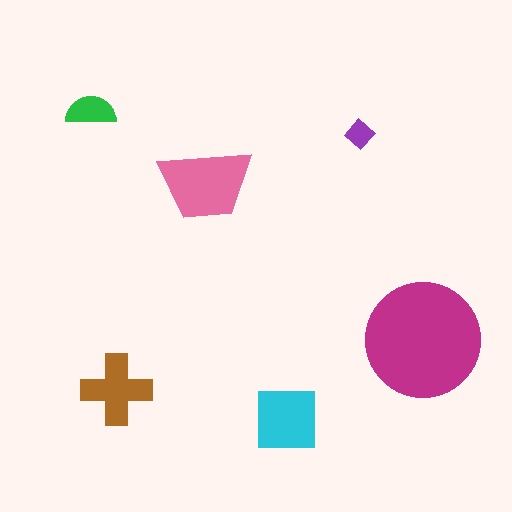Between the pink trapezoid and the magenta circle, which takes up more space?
The magenta circle.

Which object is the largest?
The magenta circle.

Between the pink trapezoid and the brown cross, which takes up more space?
The pink trapezoid.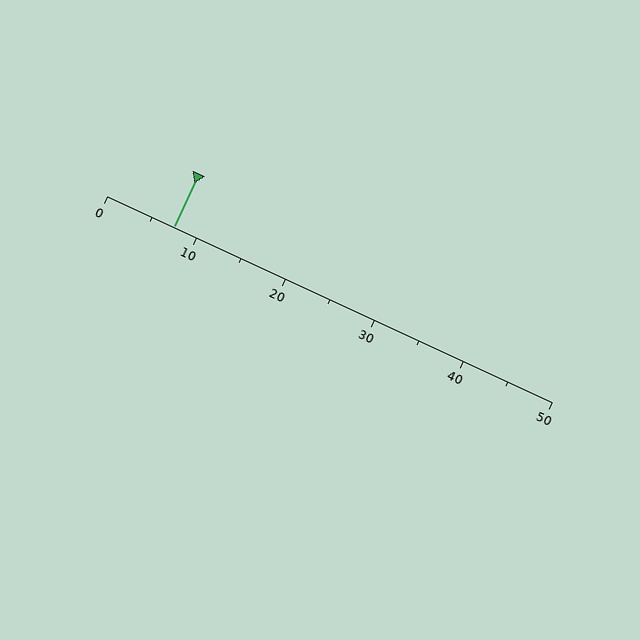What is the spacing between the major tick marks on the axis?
The major ticks are spaced 10 apart.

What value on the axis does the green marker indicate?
The marker indicates approximately 7.5.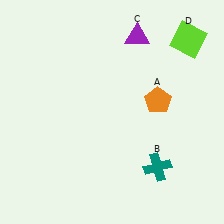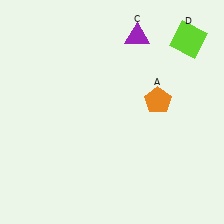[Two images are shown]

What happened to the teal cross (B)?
The teal cross (B) was removed in Image 2. It was in the bottom-right area of Image 1.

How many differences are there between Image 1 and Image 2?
There is 1 difference between the two images.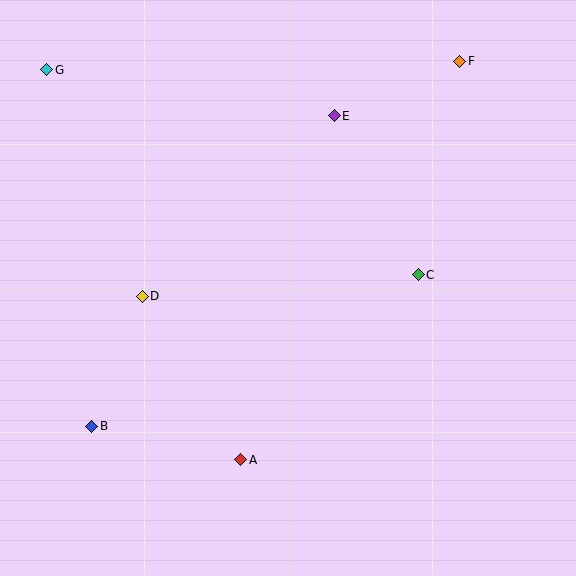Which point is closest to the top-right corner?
Point F is closest to the top-right corner.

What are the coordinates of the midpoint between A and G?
The midpoint between A and G is at (144, 265).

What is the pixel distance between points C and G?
The distance between C and G is 424 pixels.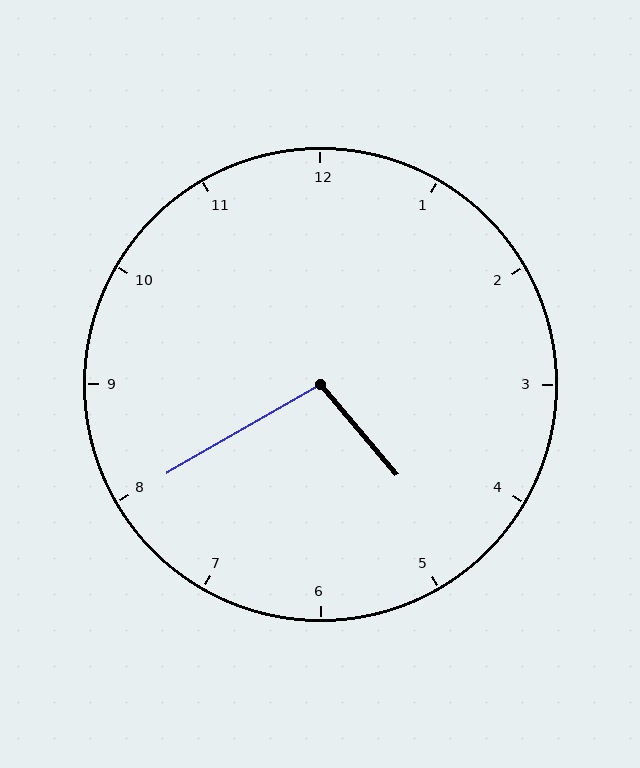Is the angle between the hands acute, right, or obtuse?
It is obtuse.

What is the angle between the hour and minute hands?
Approximately 100 degrees.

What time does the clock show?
4:40.